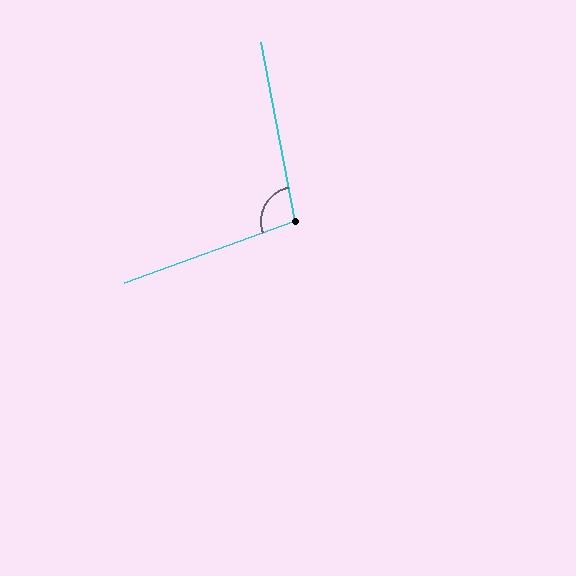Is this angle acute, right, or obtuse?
It is obtuse.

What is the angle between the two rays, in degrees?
Approximately 99 degrees.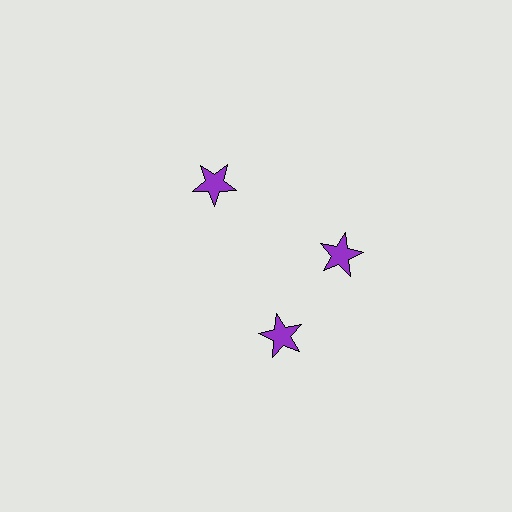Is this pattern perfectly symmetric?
No. The 3 purple stars are arranged in a ring, but one element near the 7 o'clock position is rotated out of alignment along the ring, breaking the 3-fold rotational symmetry.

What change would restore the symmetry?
The symmetry would be restored by rotating it back into even spacing with its neighbors so that all 3 stars sit at equal angles and equal distance from the center.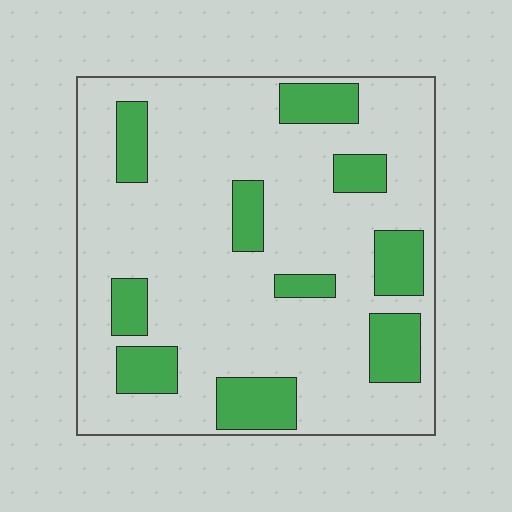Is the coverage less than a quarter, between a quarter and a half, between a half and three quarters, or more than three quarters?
Less than a quarter.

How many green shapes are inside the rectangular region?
10.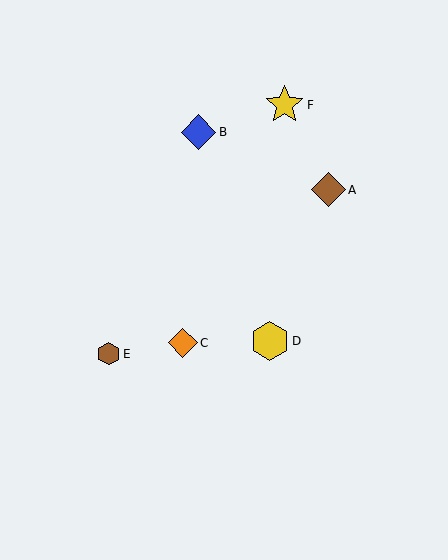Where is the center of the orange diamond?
The center of the orange diamond is at (183, 343).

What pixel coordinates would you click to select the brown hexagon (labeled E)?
Click at (108, 354) to select the brown hexagon E.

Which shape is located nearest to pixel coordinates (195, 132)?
The blue diamond (labeled B) at (198, 132) is nearest to that location.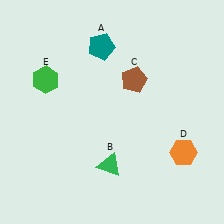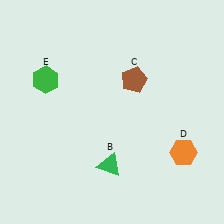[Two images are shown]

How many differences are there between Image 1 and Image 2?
There is 1 difference between the two images.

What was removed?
The teal pentagon (A) was removed in Image 2.